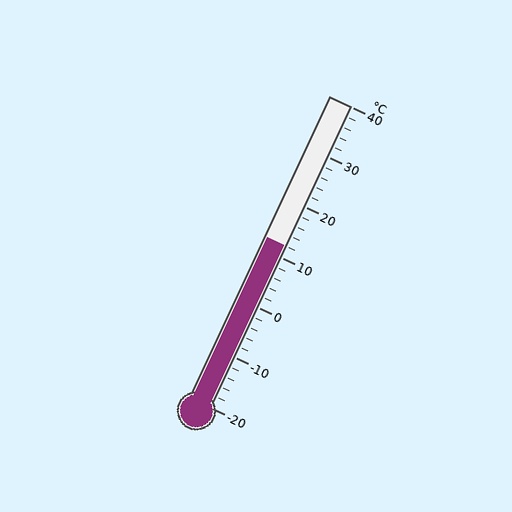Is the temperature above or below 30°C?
The temperature is below 30°C.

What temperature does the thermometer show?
The thermometer shows approximately 12°C.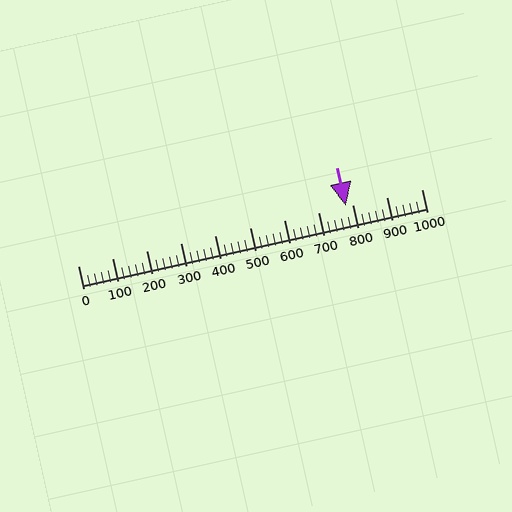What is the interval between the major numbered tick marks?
The major tick marks are spaced 100 units apart.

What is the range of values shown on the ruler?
The ruler shows values from 0 to 1000.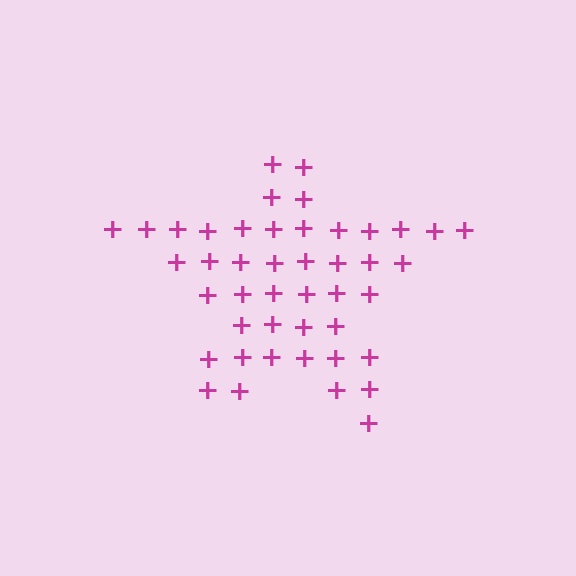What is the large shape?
The large shape is a star.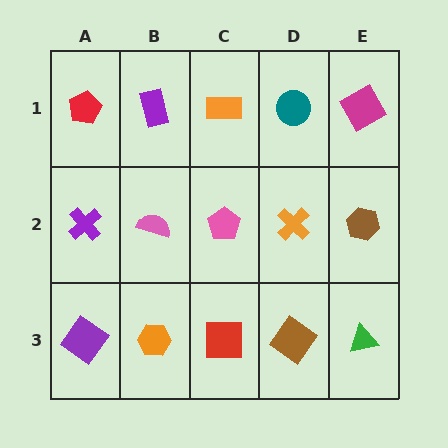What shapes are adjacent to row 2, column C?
An orange rectangle (row 1, column C), a red square (row 3, column C), a pink semicircle (row 2, column B), an orange cross (row 2, column D).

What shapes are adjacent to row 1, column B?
A pink semicircle (row 2, column B), a red pentagon (row 1, column A), an orange rectangle (row 1, column C).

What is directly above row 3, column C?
A pink pentagon.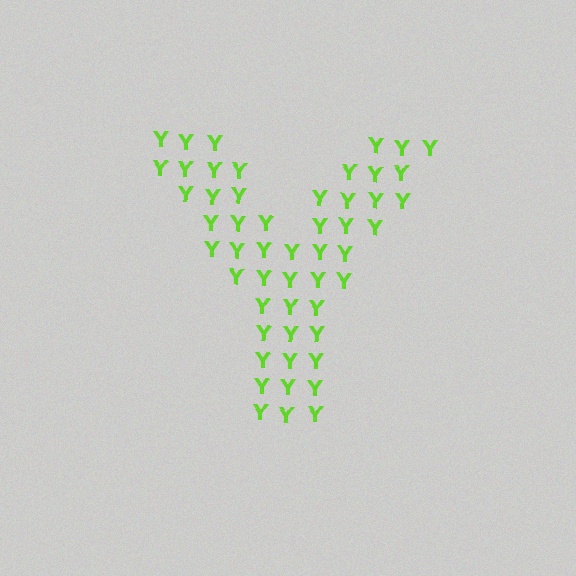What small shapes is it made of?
It is made of small letter Y's.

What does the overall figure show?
The overall figure shows the letter Y.